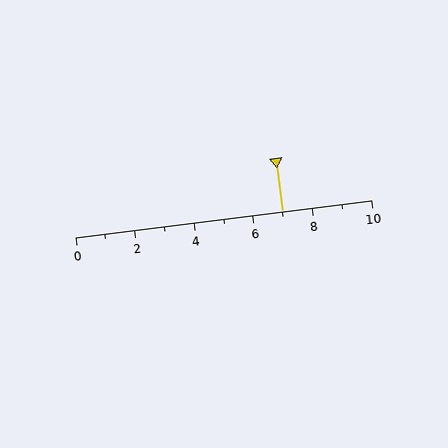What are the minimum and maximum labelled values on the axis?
The axis runs from 0 to 10.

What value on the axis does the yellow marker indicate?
The marker indicates approximately 7.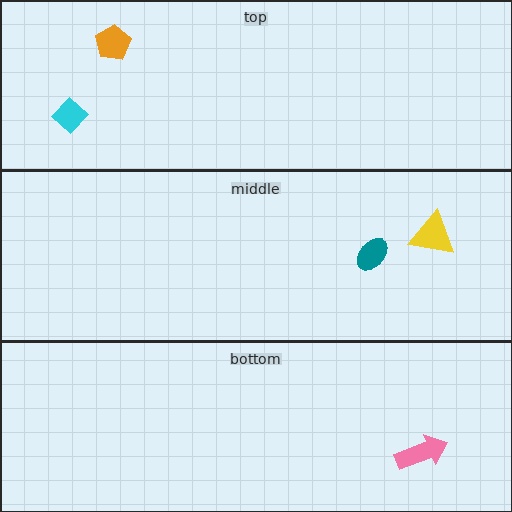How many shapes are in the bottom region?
1.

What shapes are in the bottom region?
The pink arrow.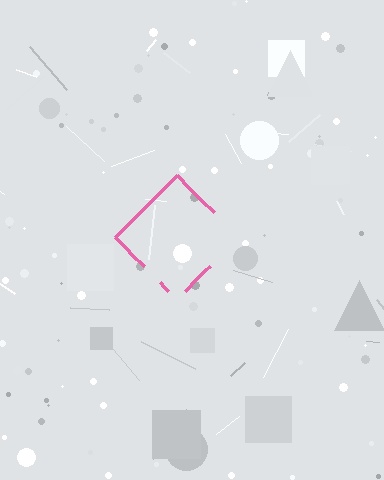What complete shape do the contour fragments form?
The contour fragments form a diamond.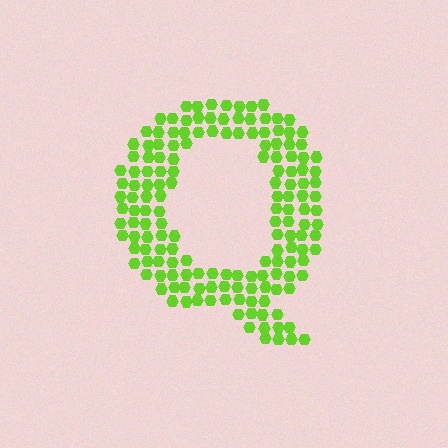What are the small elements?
The small elements are hexagons.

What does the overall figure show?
The overall figure shows the letter Q.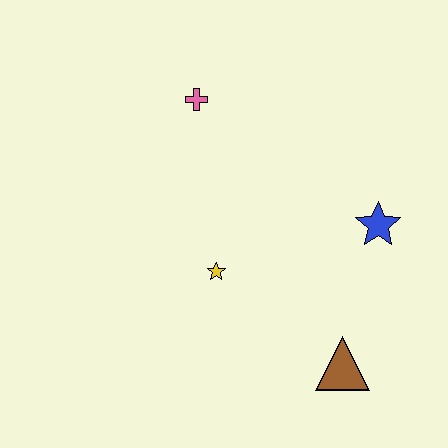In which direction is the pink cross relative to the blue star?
The pink cross is to the left of the blue star.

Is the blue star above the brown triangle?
Yes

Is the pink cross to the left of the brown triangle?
Yes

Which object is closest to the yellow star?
The brown triangle is closest to the yellow star.